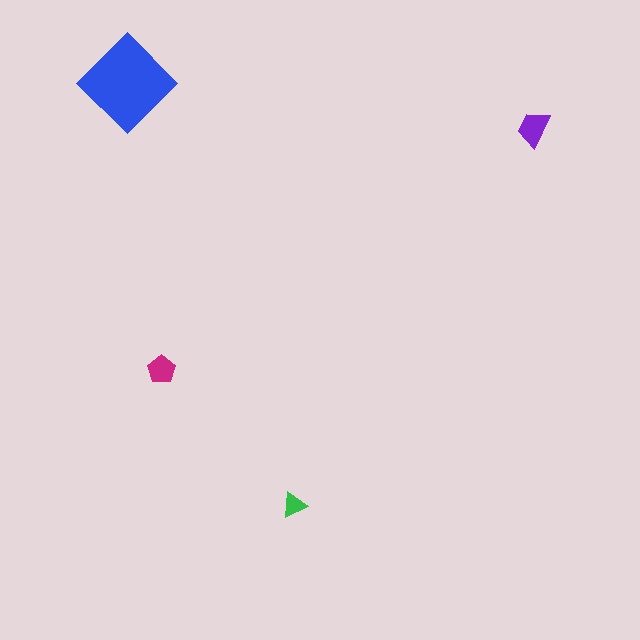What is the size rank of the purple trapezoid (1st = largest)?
2nd.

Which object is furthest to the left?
The blue diamond is leftmost.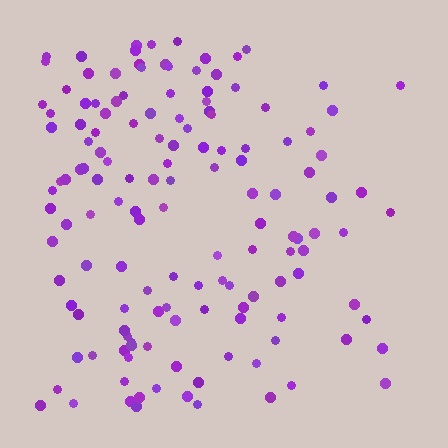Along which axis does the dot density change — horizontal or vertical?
Horizontal.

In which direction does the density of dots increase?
From right to left, with the left side densest.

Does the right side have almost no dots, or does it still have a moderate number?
Still a moderate number, just noticeably fewer than the left.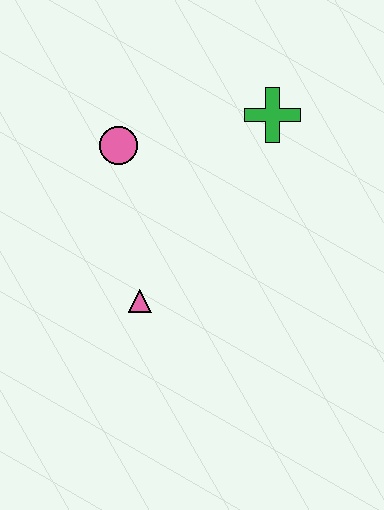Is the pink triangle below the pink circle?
Yes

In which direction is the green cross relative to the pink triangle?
The green cross is above the pink triangle.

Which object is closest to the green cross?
The pink circle is closest to the green cross.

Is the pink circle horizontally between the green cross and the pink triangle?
No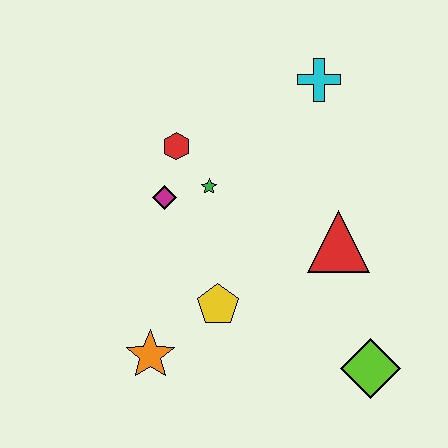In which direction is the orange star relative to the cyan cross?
The orange star is below the cyan cross.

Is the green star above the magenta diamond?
Yes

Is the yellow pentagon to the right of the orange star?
Yes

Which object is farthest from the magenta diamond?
The lime diamond is farthest from the magenta diamond.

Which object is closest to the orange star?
The yellow pentagon is closest to the orange star.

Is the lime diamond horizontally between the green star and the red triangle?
No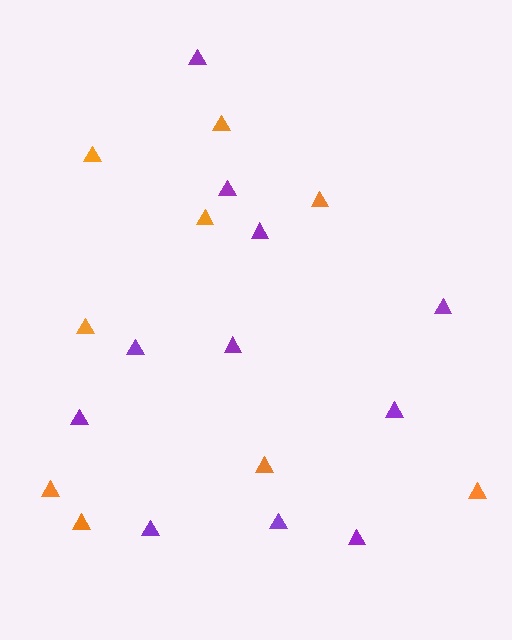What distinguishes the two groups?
There are 2 groups: one group of orange triangles (9) and one group of purple triangles (11).